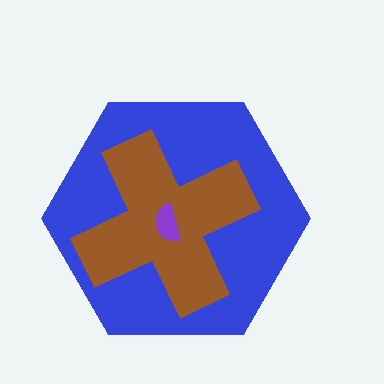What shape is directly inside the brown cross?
The purple semicircle.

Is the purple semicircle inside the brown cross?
Yes.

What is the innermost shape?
The purple semicircle.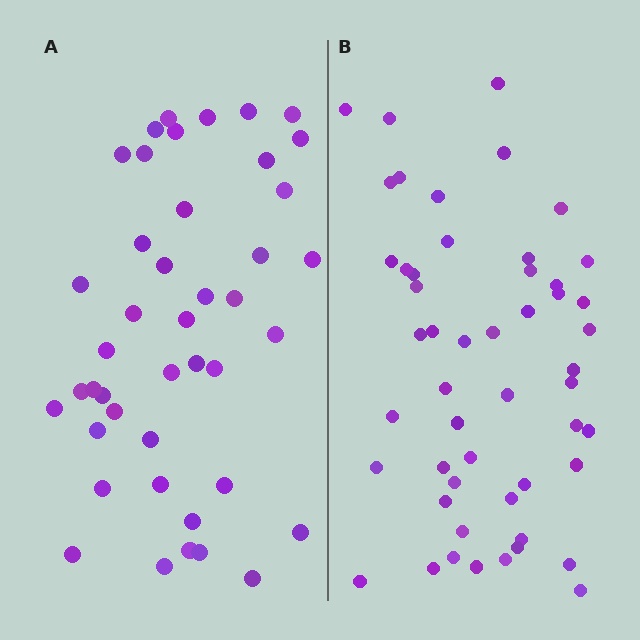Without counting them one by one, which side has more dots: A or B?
Region B (the right region) has more dots.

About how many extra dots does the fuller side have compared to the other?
Region B has roughly 8 or so more dots than region A.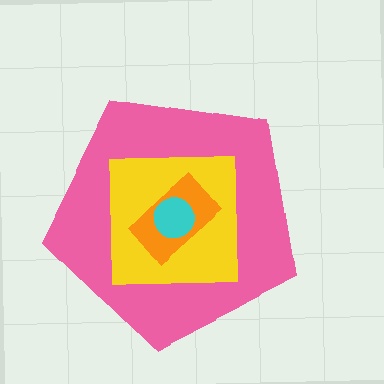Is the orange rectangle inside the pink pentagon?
Yes.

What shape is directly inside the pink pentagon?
The yellow square.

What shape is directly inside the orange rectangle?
The cyan circle.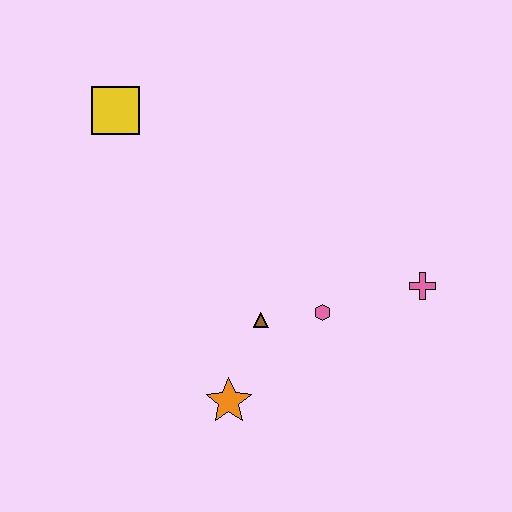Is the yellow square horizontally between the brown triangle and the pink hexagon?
No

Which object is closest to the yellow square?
The brown triangle is closest to the yellow square.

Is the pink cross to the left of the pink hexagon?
No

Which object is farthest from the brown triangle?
The yellow square is farthest from the brown triangle.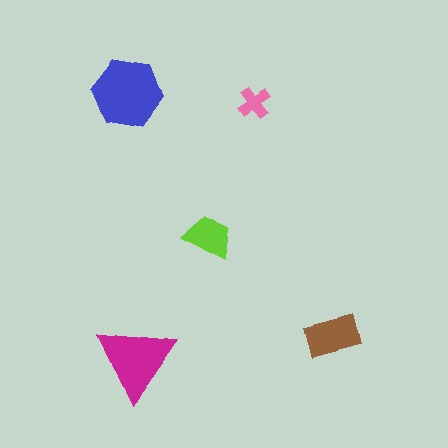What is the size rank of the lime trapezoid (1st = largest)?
4th.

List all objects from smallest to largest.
The pink cross, the lime trapezoid, the brown rectangle, the magenta triangle, the blue hexagon.